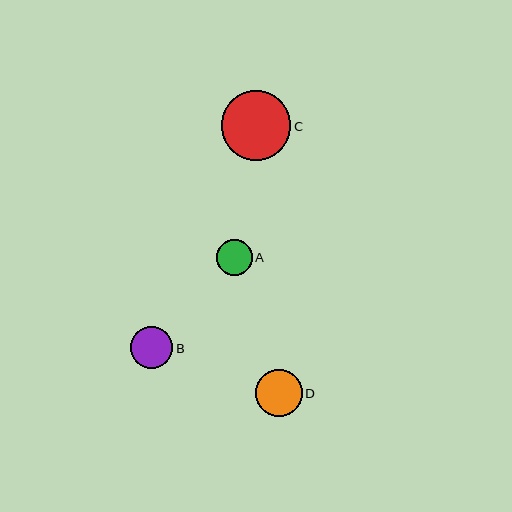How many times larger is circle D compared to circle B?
Circle D is approximately 1.1 times the size of circle B.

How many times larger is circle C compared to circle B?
Circle C is approximately 1.6 times the size of circle B.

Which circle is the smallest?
Circle A is the smallest with a size of approximately 36 pixels.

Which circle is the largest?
Circle C is the largest with a size of approximately 69 pixels.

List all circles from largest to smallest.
From largest to smallest: C, D, B, A.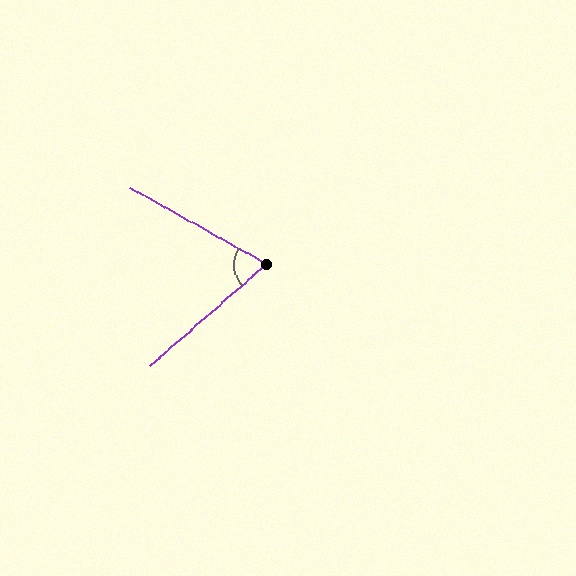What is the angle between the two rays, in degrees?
Approximately 70 degrees.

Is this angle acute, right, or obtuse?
It is acute.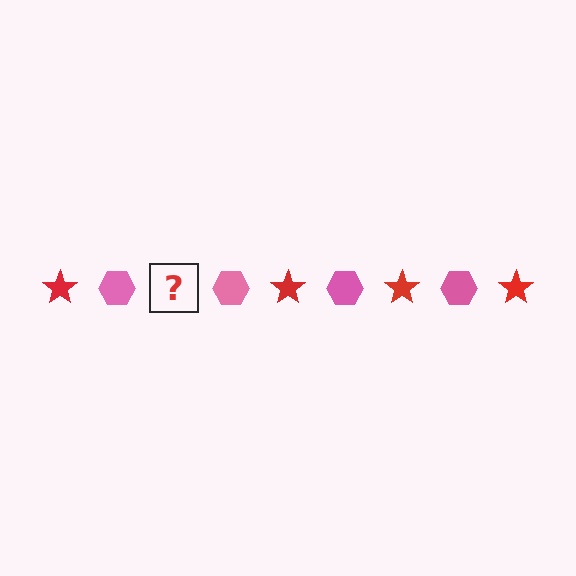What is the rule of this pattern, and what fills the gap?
The rule is that the pattern alternates between red star and pink hexagon. The gap should be filled with a red star.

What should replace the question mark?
The question mark should be replaced with a red star.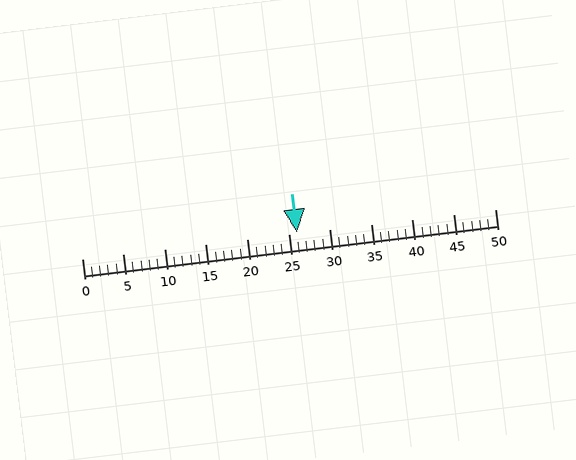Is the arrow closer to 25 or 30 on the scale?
The arrow is closer to 25.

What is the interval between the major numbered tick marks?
The major tick marks are spaced 5 units apart.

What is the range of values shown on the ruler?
The ruler shows values from 0 to 50.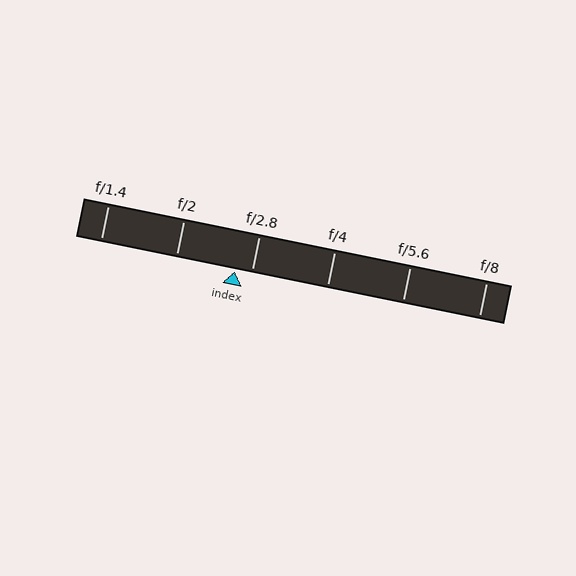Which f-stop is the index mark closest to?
The index mark is closest to f/2.8.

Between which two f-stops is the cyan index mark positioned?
The index mark is between f/2 and f/2.8.